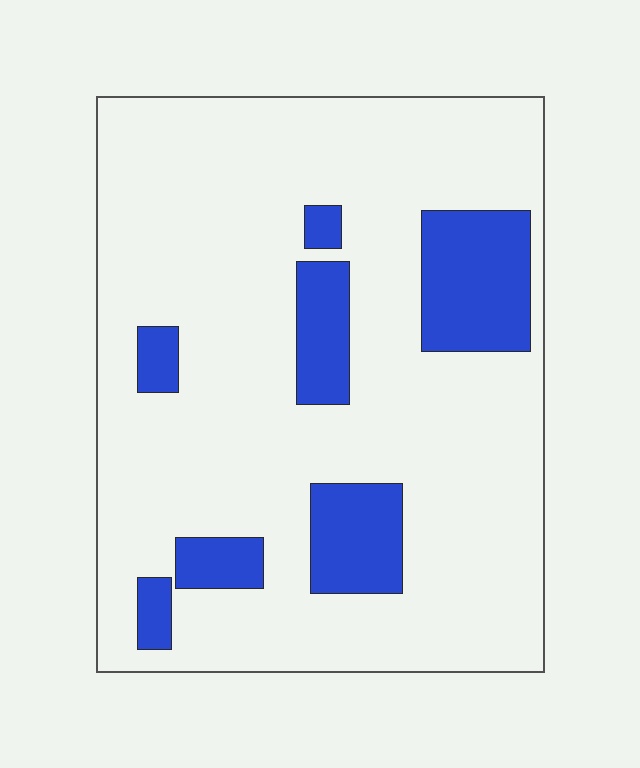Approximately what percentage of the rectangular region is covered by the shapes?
Approximately 20%.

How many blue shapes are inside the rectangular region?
7.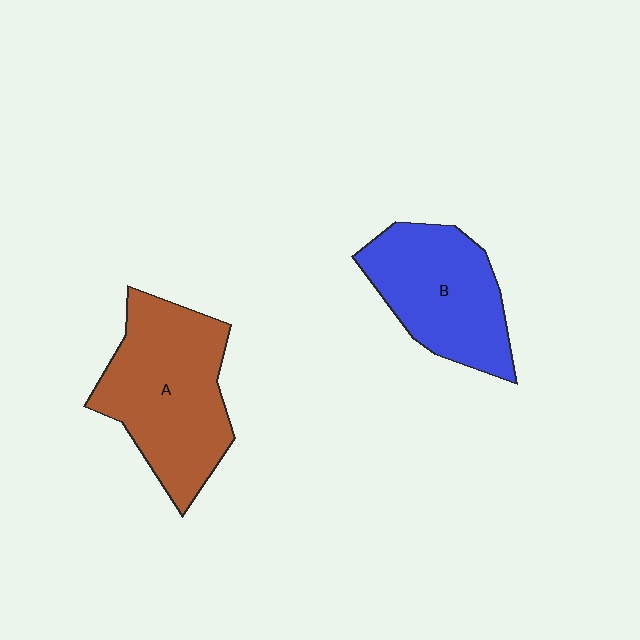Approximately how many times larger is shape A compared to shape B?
Approximately 1.2 times.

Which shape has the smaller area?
Shape B (blue).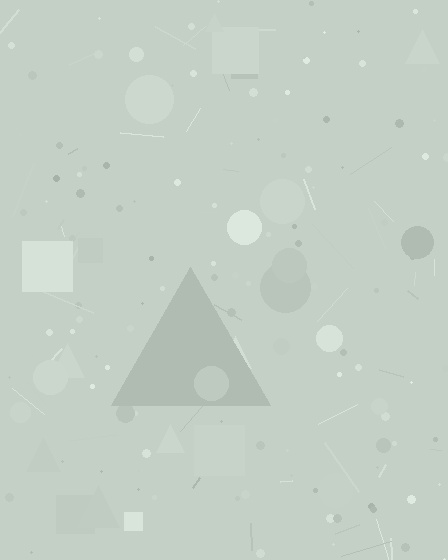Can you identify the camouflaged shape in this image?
The camouflaged shape is a triangle.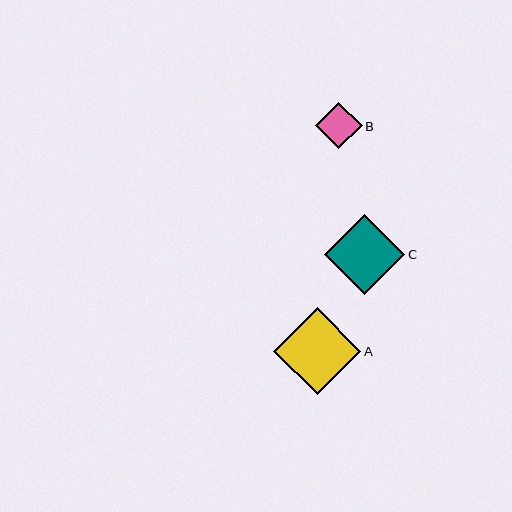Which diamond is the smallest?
Diamond B is the smallest with a size of approximately 47 pixels.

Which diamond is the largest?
Diamond A is the largest with a size of approximately 87 pixels.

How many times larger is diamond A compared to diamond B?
Diamond A is approximately 1.9 times the size of diamond B.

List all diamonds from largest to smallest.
From largest to smallest: A, C, B.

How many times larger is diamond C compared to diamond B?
Diamond C is approximately 1.7 times the size of diamond B.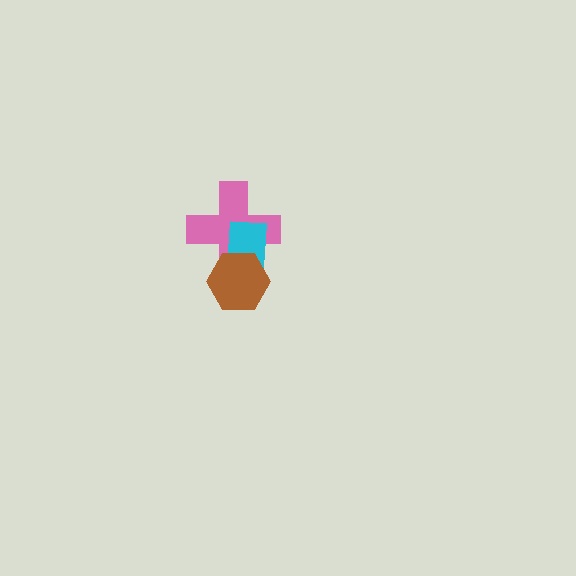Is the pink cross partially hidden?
Yes, it is partially covered by another shape.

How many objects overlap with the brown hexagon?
2 objects overlap with the brown hexagon.